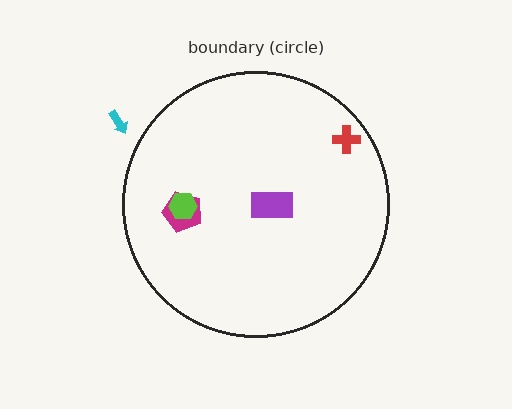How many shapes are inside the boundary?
4 inside, 1 outside.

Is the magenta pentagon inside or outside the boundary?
Inside.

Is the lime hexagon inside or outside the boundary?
Inside.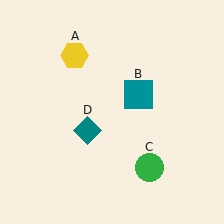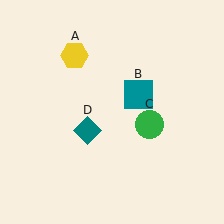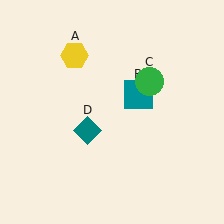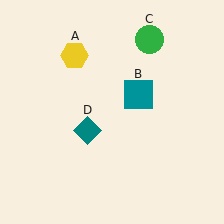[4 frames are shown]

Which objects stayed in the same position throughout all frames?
Yellow hexagon (object A) and teal square (object B) and teal diamond (object D) remained stationary.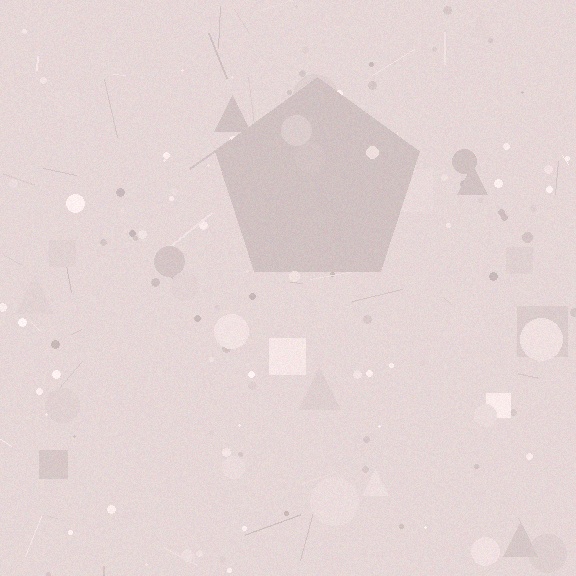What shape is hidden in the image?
A pentagon is hidden in the image.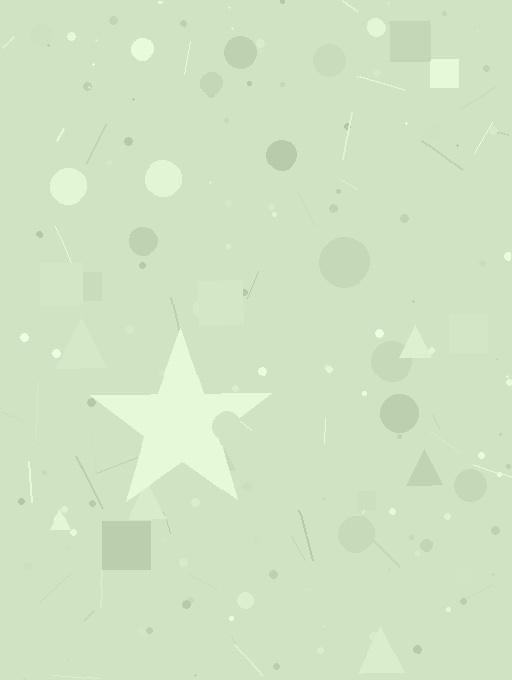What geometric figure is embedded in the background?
A star is embedded in the background.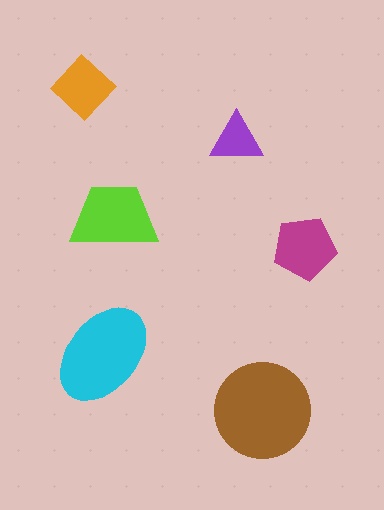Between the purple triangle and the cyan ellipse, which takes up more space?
The cyan ellipse.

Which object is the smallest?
The purple triangle.